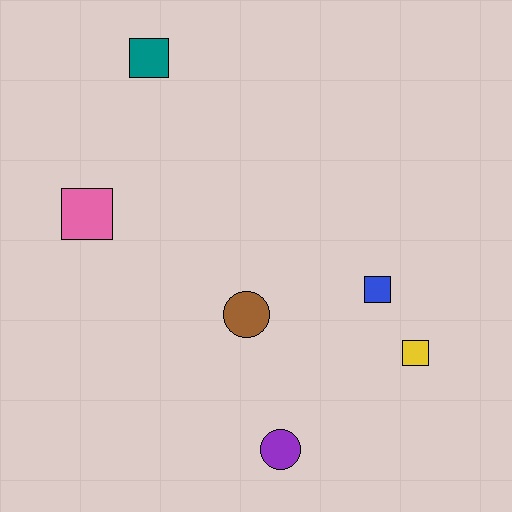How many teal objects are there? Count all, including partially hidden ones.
There is 1 teal object.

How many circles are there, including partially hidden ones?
There are 2 circles.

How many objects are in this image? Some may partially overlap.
There are 6 objects.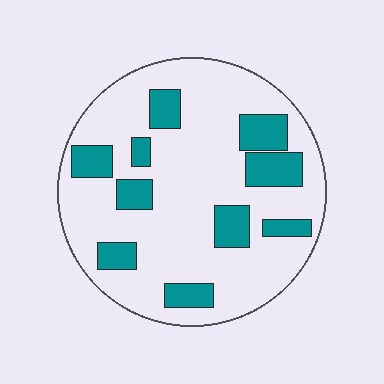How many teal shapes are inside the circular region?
10.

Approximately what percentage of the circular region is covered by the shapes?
Approximately 25%.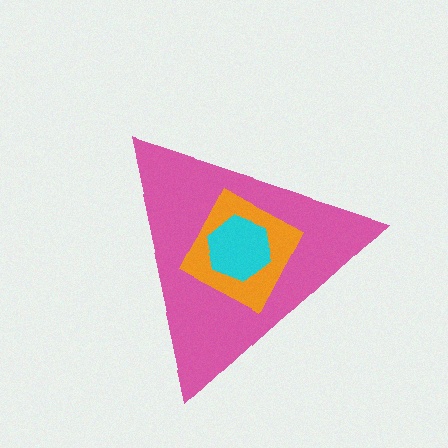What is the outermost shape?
The pink triangle.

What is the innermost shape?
The cyan hexagon.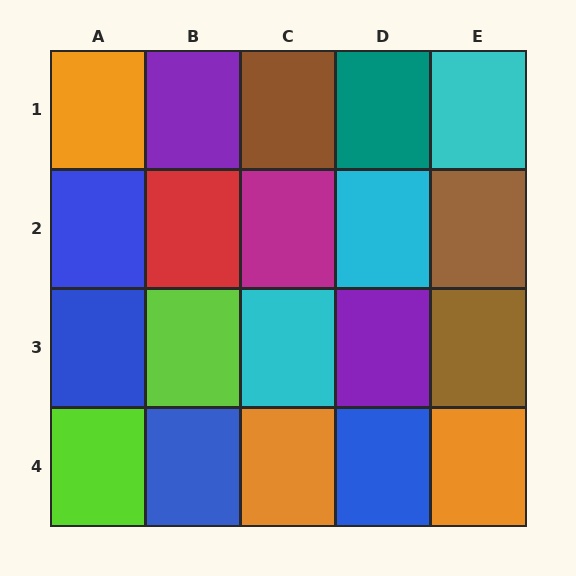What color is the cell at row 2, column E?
Brown.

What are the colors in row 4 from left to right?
Lime, blue, orange, blue, orange.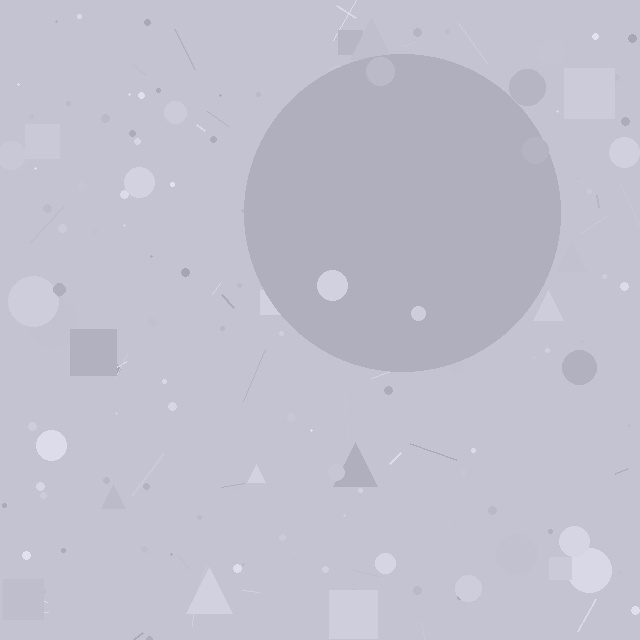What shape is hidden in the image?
A circle is hidden in the image.